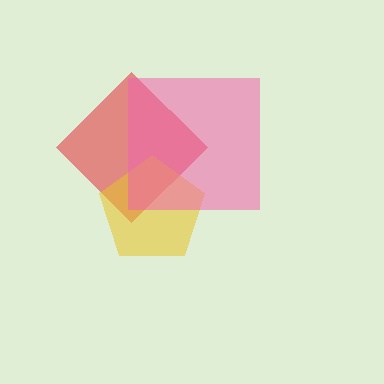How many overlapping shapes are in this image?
There are 3 overlapping shapes in the image.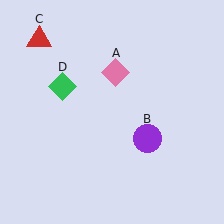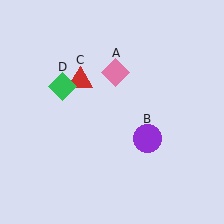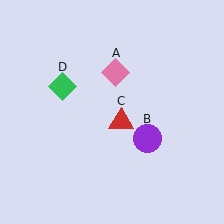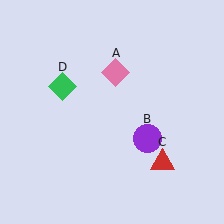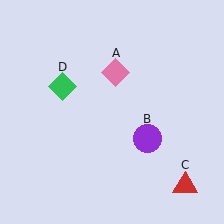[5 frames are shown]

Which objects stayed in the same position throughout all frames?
Pink diamond (object A) and purple circle (object B) and green diamond (object D) remained stationary.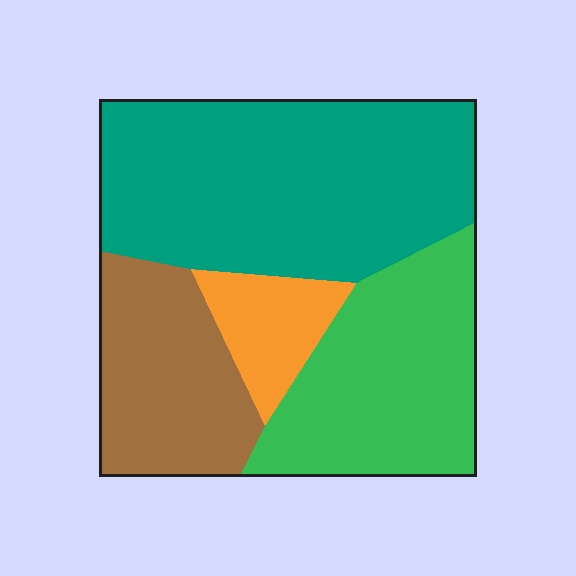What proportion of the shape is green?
Green takes up about one quarter (1/4) of the shape.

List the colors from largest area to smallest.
From largest to smallest: teal, green, brown, orange.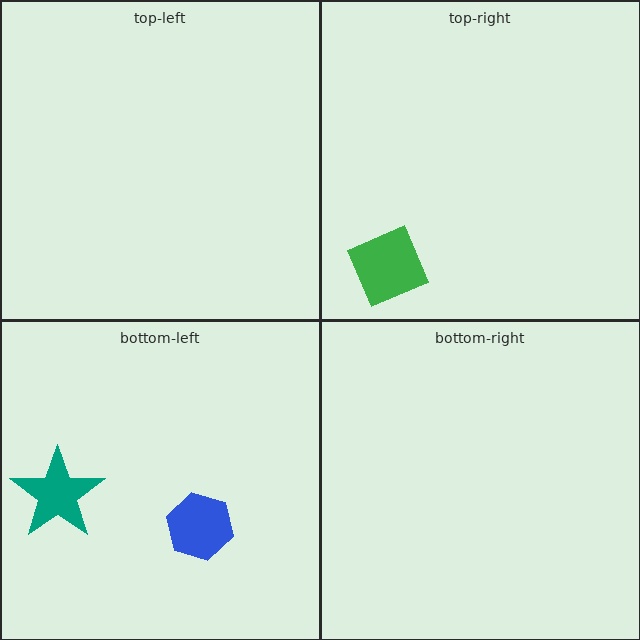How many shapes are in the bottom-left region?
2.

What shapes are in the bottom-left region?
The blue hexagon, the teal star.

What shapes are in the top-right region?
The green diamond.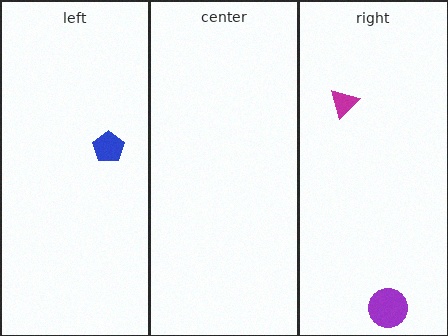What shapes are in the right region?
The purple circle, the magenta triangle.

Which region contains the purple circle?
The right region.